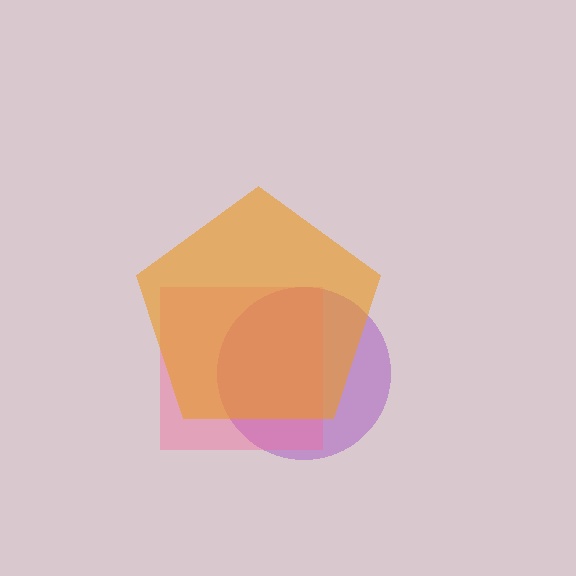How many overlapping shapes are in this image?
There are 3 overlapping shapes in the image.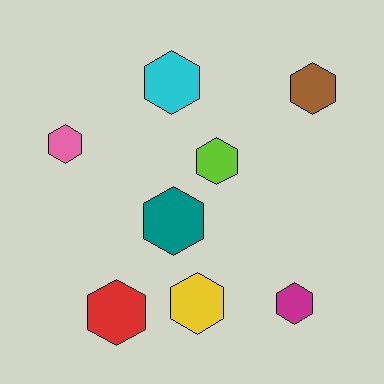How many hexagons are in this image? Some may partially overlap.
There are 8 hexagons.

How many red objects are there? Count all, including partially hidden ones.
There is 1 red object.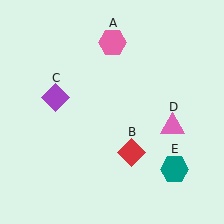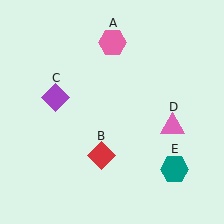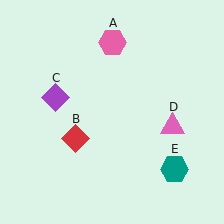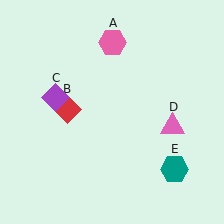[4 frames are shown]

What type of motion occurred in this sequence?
The red diamond (object B) rotated clockwise around the center of the scene.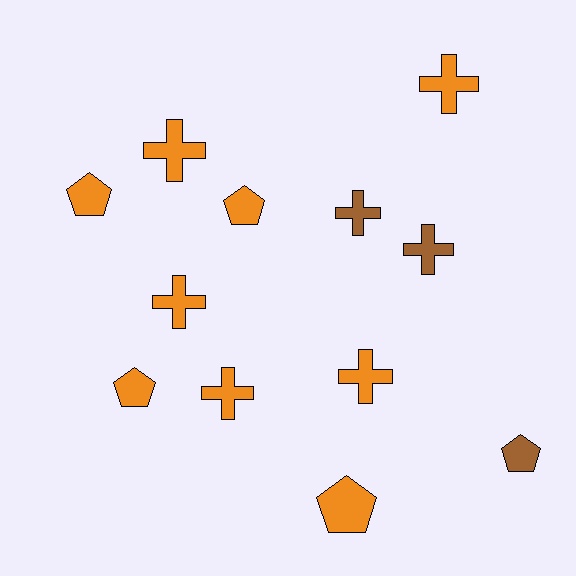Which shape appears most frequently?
Cross, with 7 objects.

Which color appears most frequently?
Orange, with 9 objects.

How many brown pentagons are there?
There is 1 brown pentagon.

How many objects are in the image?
There are 12 objects.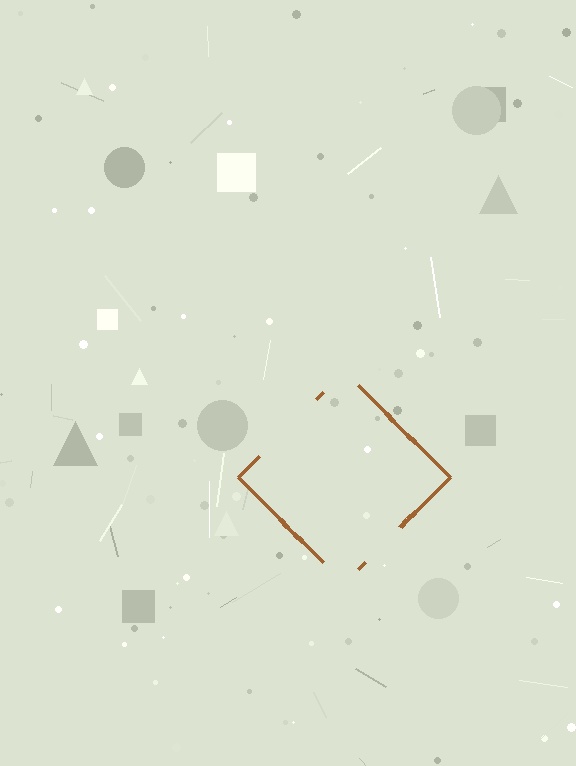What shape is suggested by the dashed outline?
The dashed outline suggests a diamond.